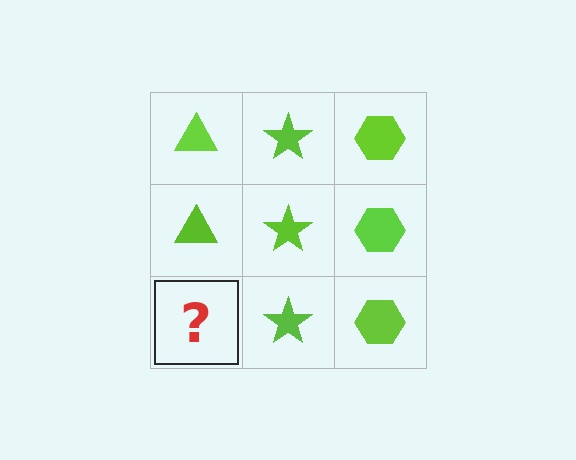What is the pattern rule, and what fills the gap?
The rule is that each column has a consistent shape. The gap should be filled with a lime triangle.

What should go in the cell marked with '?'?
The missing cell should contain a lime triangle.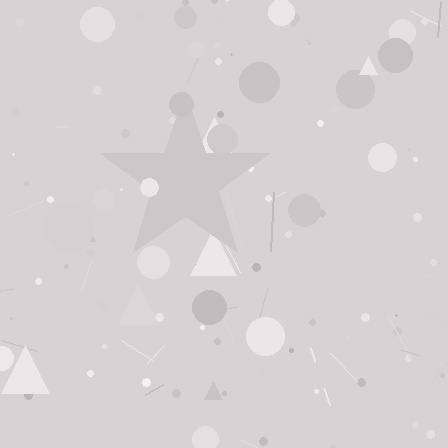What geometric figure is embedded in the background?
A star is embedded in the background.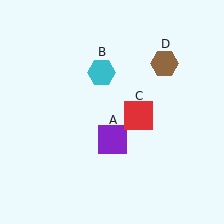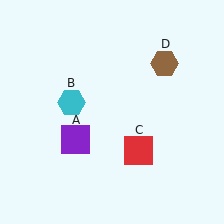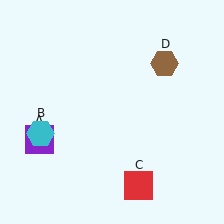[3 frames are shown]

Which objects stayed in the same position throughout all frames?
Brown hexagon (object D) remained stationary.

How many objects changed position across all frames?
3 objects changed position: purple square (object A), cyan hexagon (object B), red square (object C).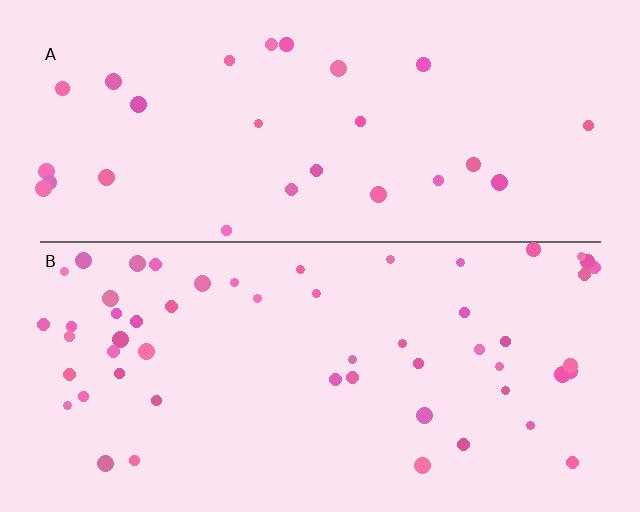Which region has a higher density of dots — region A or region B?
B (the bottom).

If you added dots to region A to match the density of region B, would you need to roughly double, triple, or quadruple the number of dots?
Approximately double.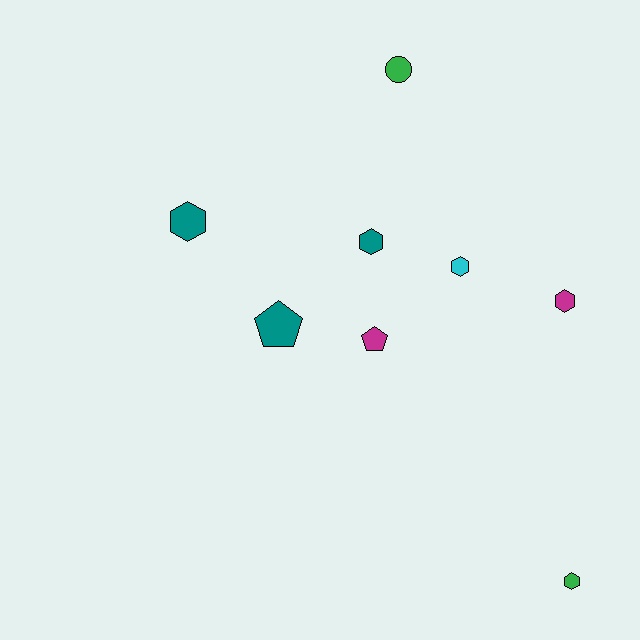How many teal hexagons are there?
There are 2 teal hexagons.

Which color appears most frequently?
Teal, with 3 objects.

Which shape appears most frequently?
Hexagon, with 5 objects.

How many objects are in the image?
There are 8 objects.